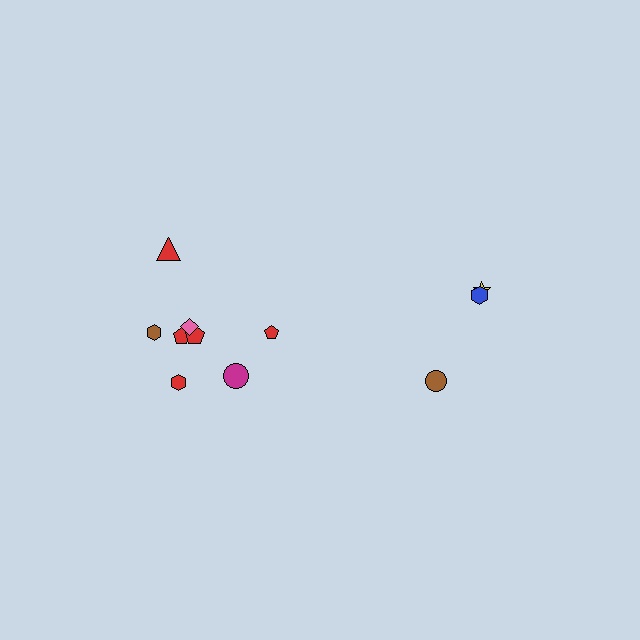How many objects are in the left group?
There are 8 objects.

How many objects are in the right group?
There are 3 objects.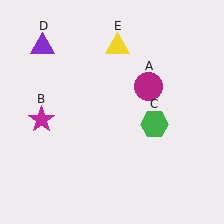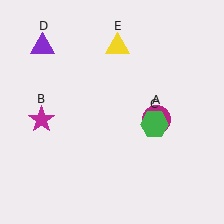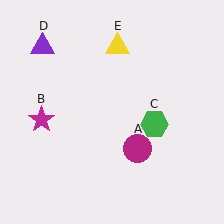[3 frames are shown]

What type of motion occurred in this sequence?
The magenta circle (object A) rotated clockwise around the center of the scene.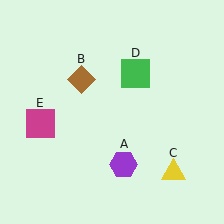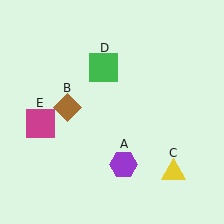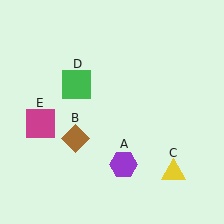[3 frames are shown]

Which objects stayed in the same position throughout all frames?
Purple hexagon (object A) and yellow triangle (object C) and magenta square (object E) remained stationary.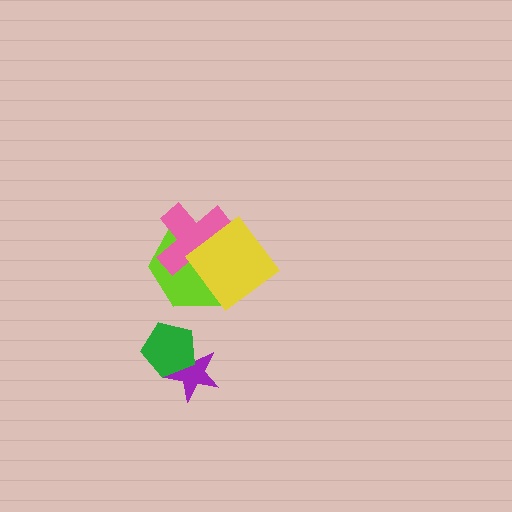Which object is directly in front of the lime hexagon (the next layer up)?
The pink cross is directly in front of the lime hexagon.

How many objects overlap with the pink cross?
2 objects overlap with the pink cross.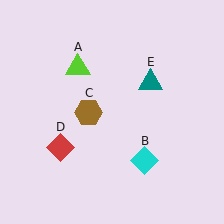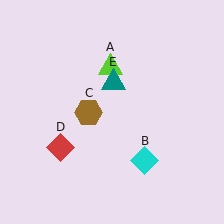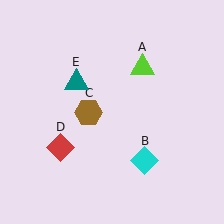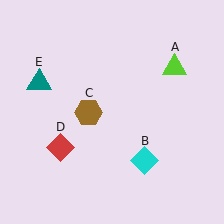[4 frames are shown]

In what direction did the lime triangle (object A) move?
The lime triangle (object A) moved right.